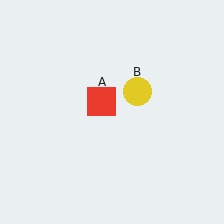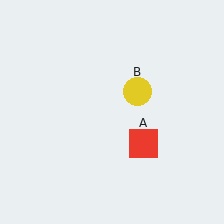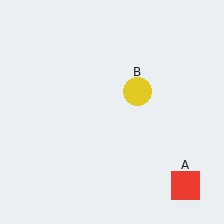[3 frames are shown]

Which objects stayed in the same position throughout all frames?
Yellow circle (object B) remained stationary.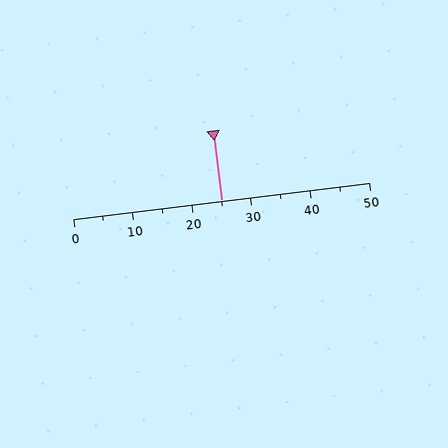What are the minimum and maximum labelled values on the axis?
The axis runs from 0 to 50.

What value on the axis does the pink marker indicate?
The marker indicates approximately 25.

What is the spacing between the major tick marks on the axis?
The major ticks are spaced 10 apart.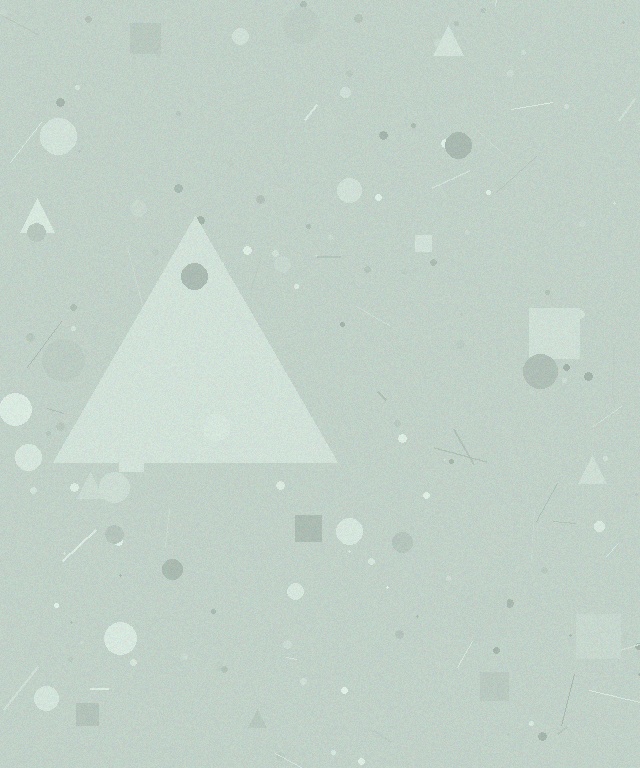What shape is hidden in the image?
A triangle is hidden in the image.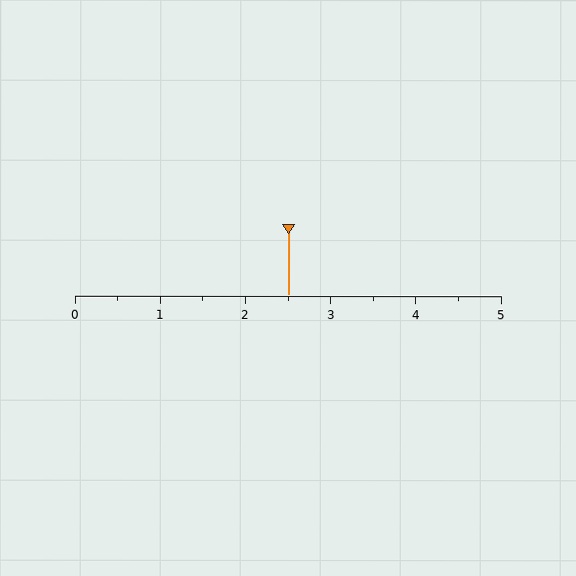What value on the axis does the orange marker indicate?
The marker indicates approximately 2.5.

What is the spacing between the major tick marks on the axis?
The major ticks are spaced 1 apart.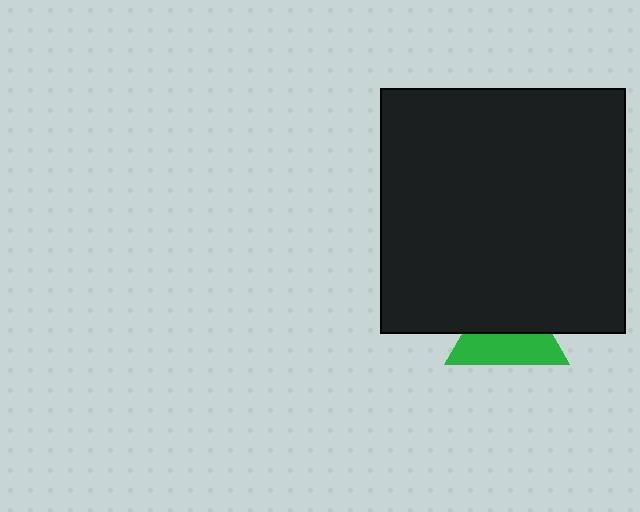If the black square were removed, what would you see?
You would see the complete green triangle.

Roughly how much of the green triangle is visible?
About half of it is visible (roughly 50%).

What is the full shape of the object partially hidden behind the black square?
The partially hidden object is a green triangle.